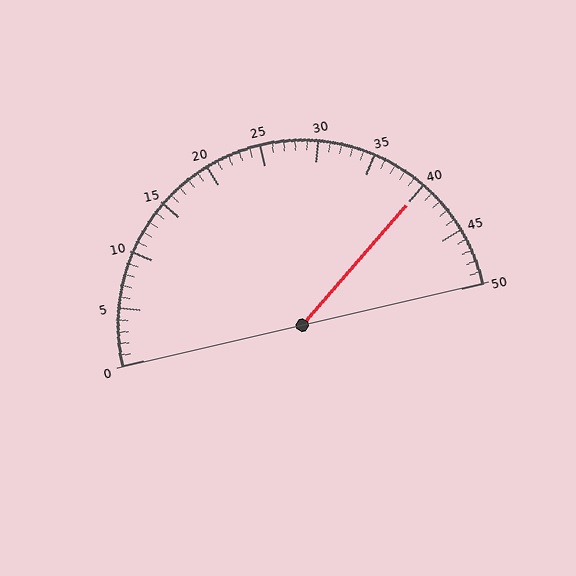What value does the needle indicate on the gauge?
The needle indicates approximately 40.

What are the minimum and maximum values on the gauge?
The gauge ranges from 0 to 50.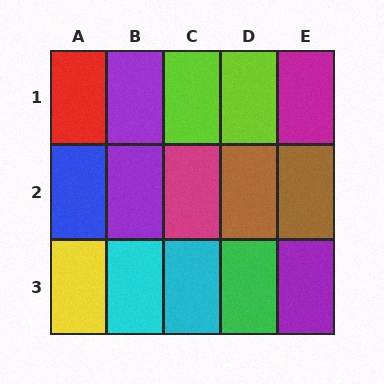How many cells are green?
1 cell is green.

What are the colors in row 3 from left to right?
Yellow, cyan, cyan, green, purple.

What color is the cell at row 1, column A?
Red.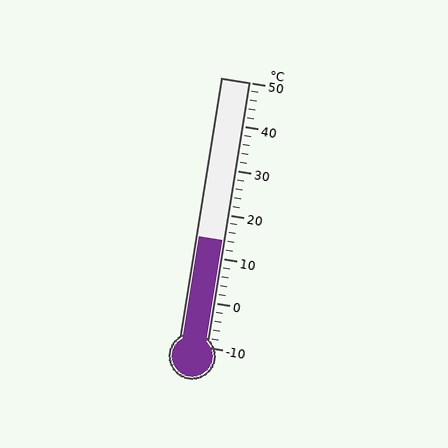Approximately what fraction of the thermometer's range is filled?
The thermometer is filled to approximately 40% of its range.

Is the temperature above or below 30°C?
The temperature is below 30°C.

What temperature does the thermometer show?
The thermometer shows approximately 14°C.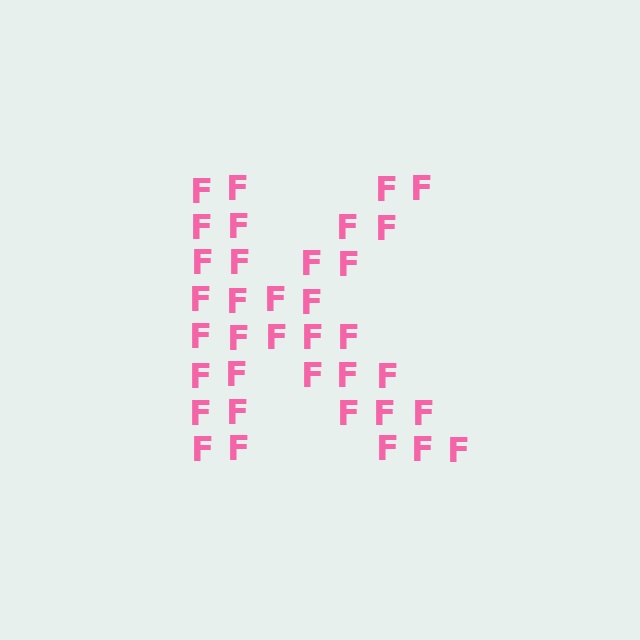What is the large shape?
The large shape is the letter K.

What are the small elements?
The small elements are letter F's.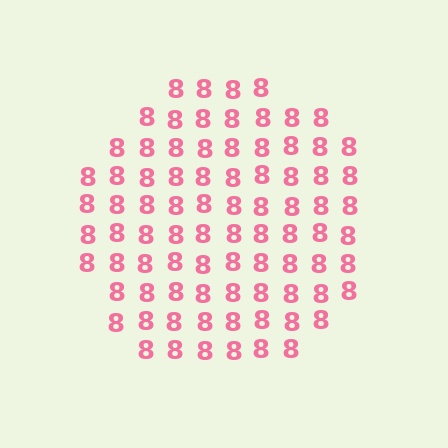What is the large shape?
The large shape is a circle.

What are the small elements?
The small elements are digit 8's.